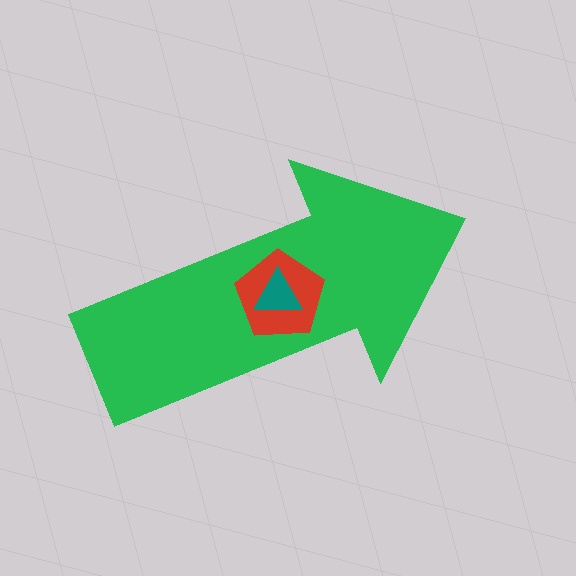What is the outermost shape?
The green arrow.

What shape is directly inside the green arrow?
The red pentagon.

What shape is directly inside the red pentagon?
The teal triangle.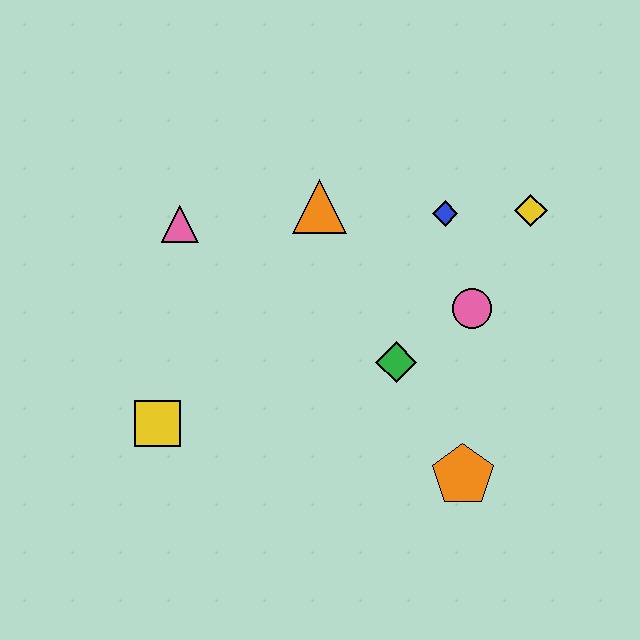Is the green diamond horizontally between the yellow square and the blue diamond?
Yes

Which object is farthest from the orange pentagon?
The pink triangle is farthest from the orange pentagon.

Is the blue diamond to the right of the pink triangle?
Yes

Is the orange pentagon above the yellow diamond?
No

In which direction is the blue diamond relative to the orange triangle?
The blue diamond is to the right of the orange triangle.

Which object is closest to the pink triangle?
The orange triangle is closest to the pink triangle.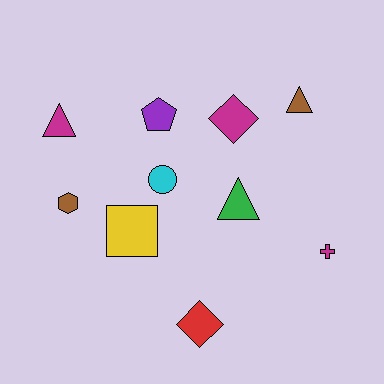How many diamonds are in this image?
There are 2 diamonds.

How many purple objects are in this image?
There is 1 purple object.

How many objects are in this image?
There are 10 objects.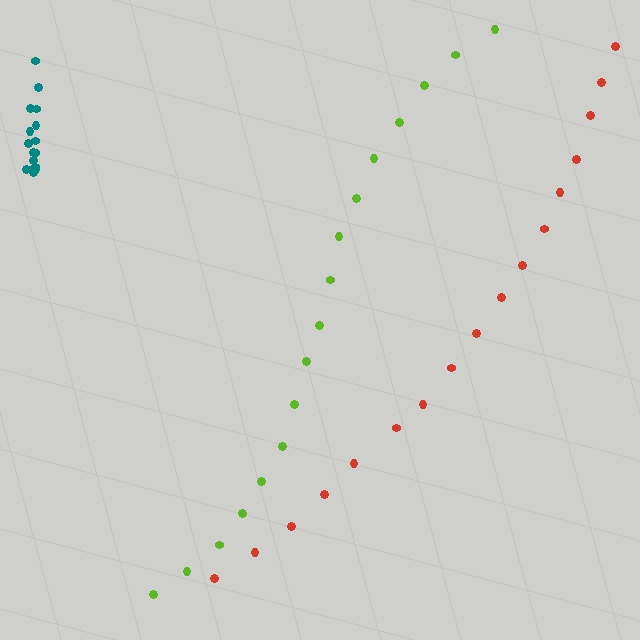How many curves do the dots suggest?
There are 3 distinct paths.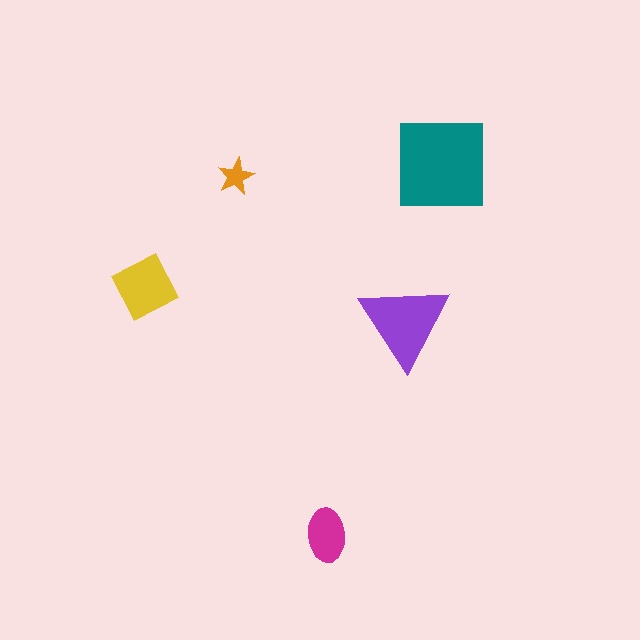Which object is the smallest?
The orange star.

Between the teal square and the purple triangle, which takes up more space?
The teal square.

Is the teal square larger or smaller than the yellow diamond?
Larger.